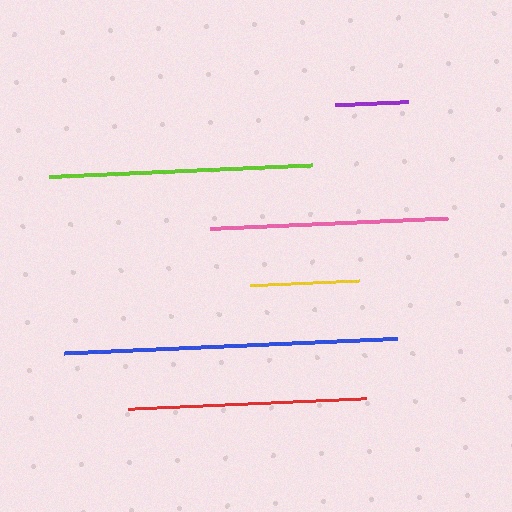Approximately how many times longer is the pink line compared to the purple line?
The pink line is approximately 3.2 times the length of the purple line.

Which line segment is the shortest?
The purple line is the shortest at approximately 73 pixels.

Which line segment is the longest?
The blue line is the longest at approximately 333 pixels.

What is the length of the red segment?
The red segment is approximately 239 pixels long.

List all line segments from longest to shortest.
From longest to shortest: blue, lime, red, pink, yellow, purple.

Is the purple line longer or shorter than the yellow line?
The yellow line is longer than the purple line.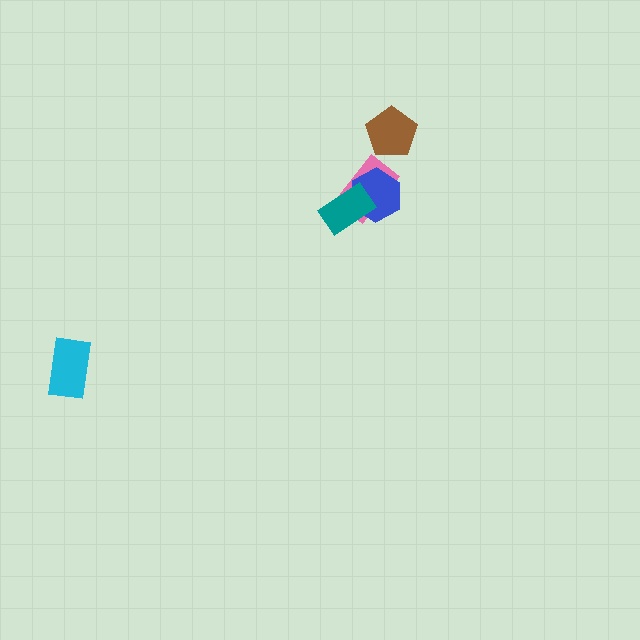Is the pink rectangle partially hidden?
Yes, it is partially covered by another shape.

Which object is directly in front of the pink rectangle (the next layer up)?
The blue hexagon is directly in front of the pink rectangle.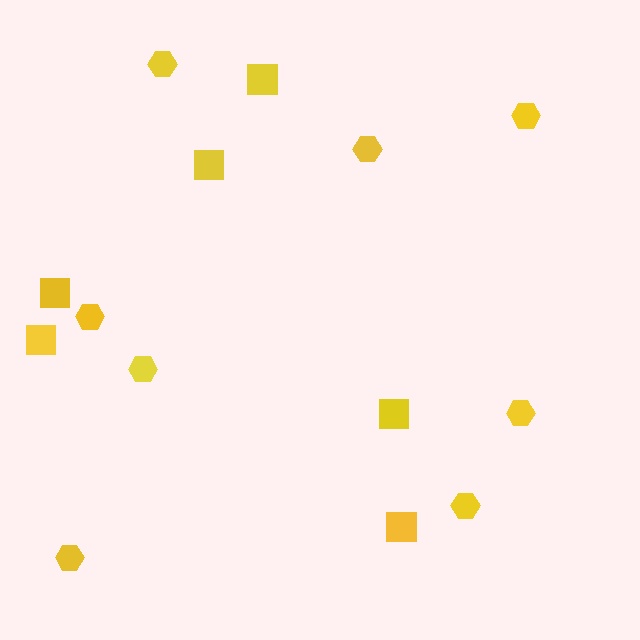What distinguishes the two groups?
There are 2 groups: one group of squares (6) and one group of hexagons (8).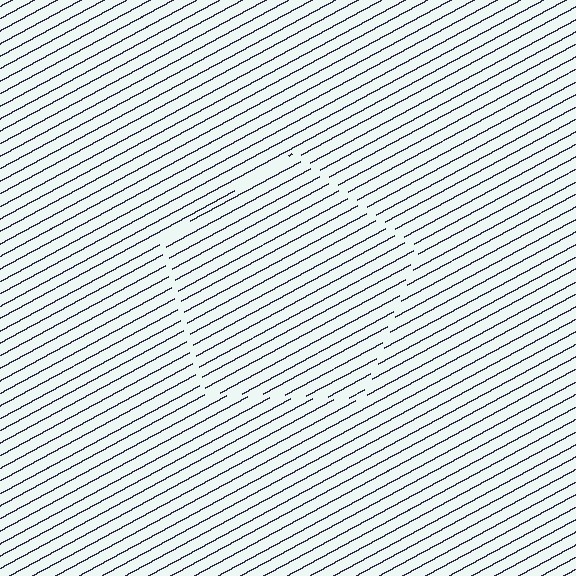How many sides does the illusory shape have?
5 sides — the line-ends trace a pentagon.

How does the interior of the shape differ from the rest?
The interior of the shape contains the same grating, shifted by half a period — the contour is defined by the phase discontinuity where line-ends from the inner and outer gratings abut.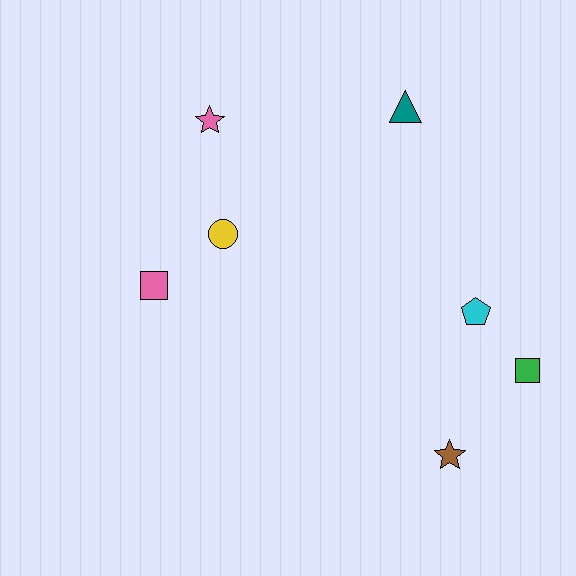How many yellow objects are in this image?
There is 1 yellow object.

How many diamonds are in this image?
There are no diamonds.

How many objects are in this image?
There are 7 objects.